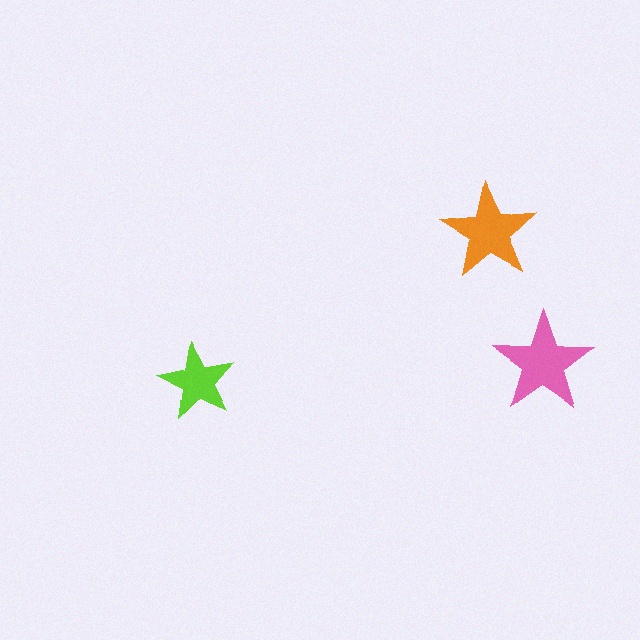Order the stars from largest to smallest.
the pink one, the orange one, the lime one.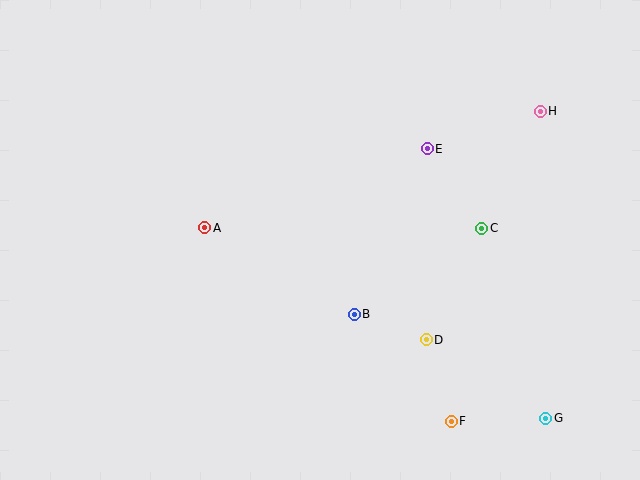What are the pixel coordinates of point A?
Point A is at (205, 228).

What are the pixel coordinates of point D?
Point D is at (426, 340).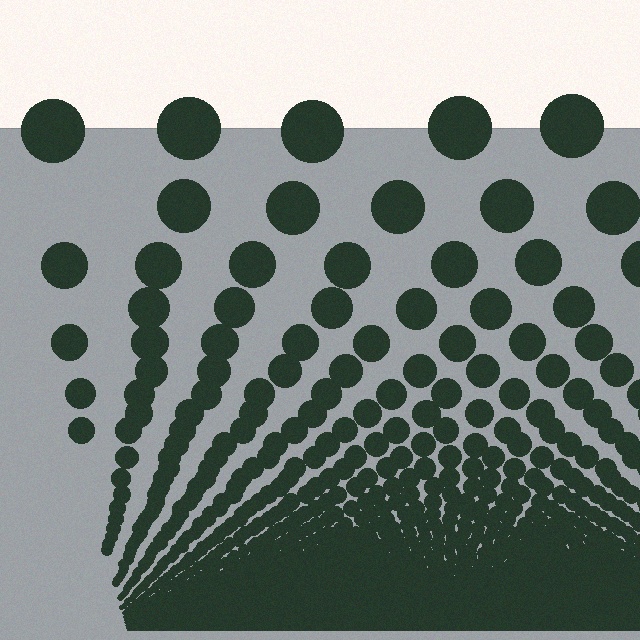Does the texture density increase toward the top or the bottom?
Density increases toward the bottom.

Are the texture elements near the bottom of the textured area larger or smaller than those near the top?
Smaller. The gradient is inverted — elements near the bottom are smaller and denser.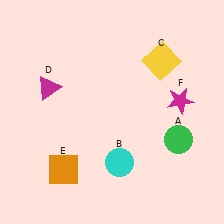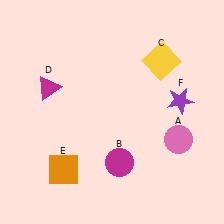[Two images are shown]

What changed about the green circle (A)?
In Image 1, A is green. In Image 2, it changed to pink.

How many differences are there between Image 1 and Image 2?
There are 3 differences between the two images.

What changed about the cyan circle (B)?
In Image 1, B is cyan. In Image 2, it changed to magenta.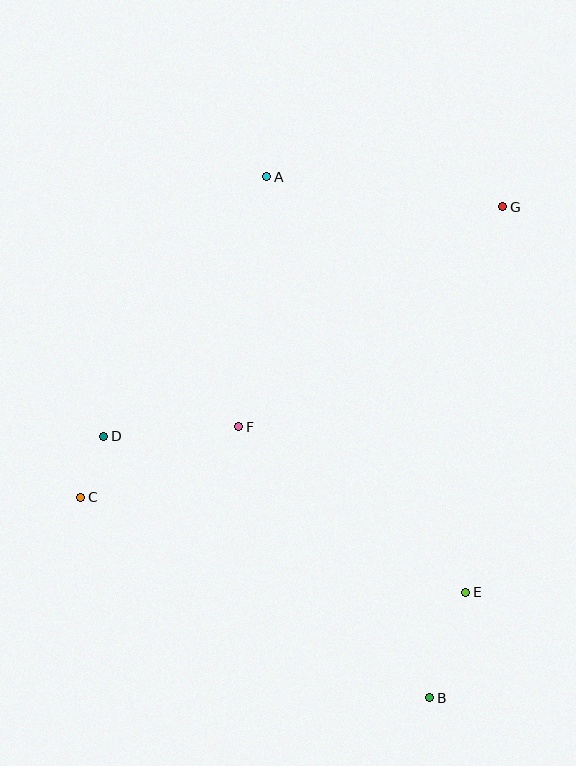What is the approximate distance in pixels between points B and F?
The distance between B and F is approximately 331 pixels.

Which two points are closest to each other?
Points C and D are closest to each other.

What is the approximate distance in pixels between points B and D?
The distance between B and D is approximately 418 pixels.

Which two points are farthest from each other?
Points A and B are farthest from each other.